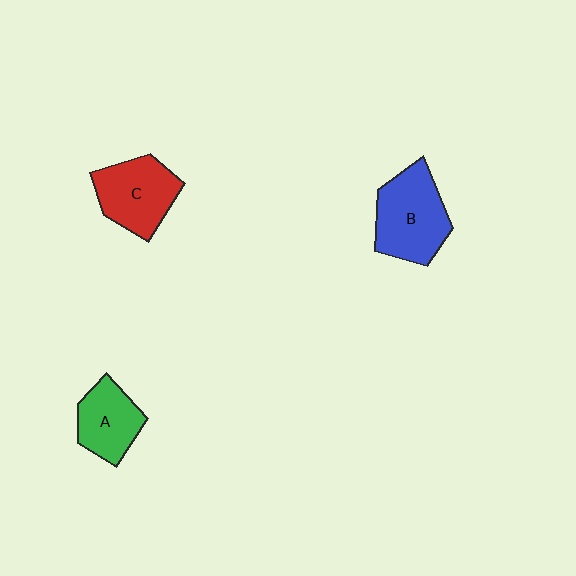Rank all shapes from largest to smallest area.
From largest to smallest: B (blue), C (red), A (green).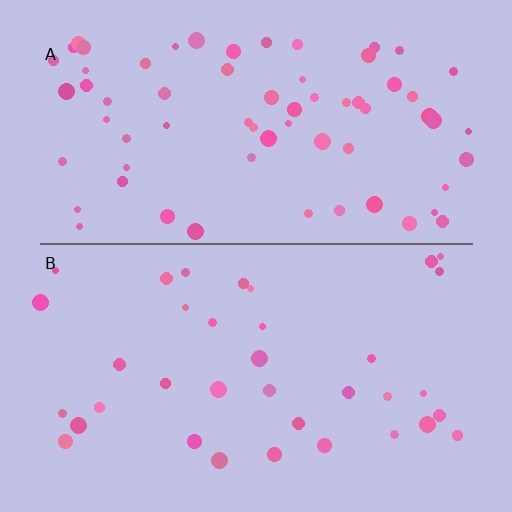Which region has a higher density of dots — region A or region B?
A (the top).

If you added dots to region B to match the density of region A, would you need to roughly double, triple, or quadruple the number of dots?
Approximately double.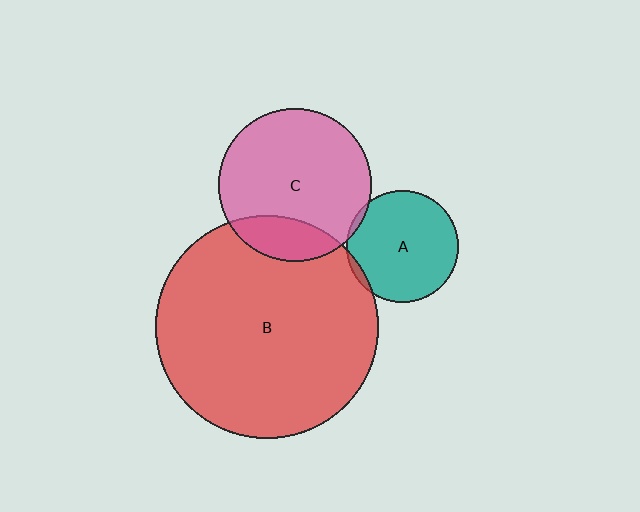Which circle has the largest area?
Circle B (red).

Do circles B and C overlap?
Yes.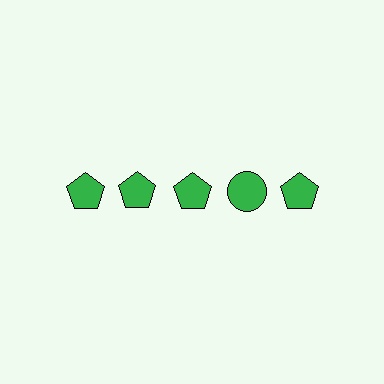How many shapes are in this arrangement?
There are 5 shapes arranged in a grid pattern.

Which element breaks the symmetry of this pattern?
The green circle in the top row, second from right column breaks the symmetry. All other shapes are green pentagons.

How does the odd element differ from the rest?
It has a different shape: circle instead of pentagon.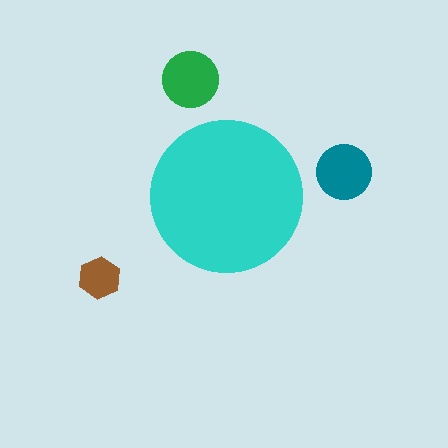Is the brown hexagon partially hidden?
No, the brown hexagon is fully visible.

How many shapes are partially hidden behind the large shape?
0 shapes are partially hidden.